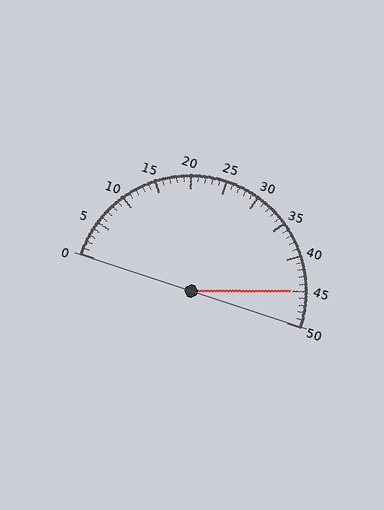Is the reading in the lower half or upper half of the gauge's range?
The reading is in the upper half of the range (0 to 50).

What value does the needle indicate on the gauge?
The needle indicates approximately 45.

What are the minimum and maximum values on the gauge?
The gauge ranges from 0 to 50.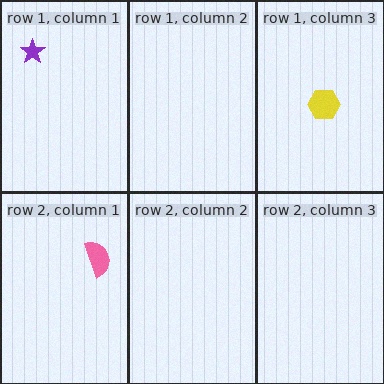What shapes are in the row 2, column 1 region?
The pink semicircle.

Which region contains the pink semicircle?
The row 2, column 1 region.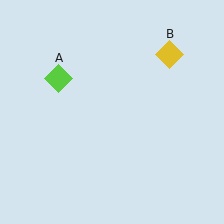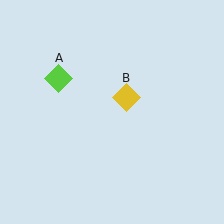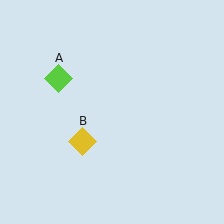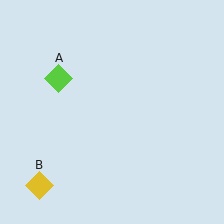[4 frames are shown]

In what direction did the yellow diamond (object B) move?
The yellow diamond (object B) moved down and to the left.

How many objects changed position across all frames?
1 object changed position: yellow diamond (object B).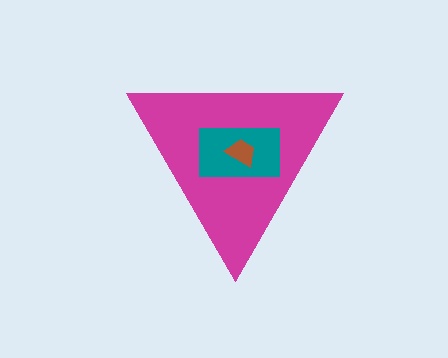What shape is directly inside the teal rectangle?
The brown trapezoid.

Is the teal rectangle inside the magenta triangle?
Yes.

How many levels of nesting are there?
3.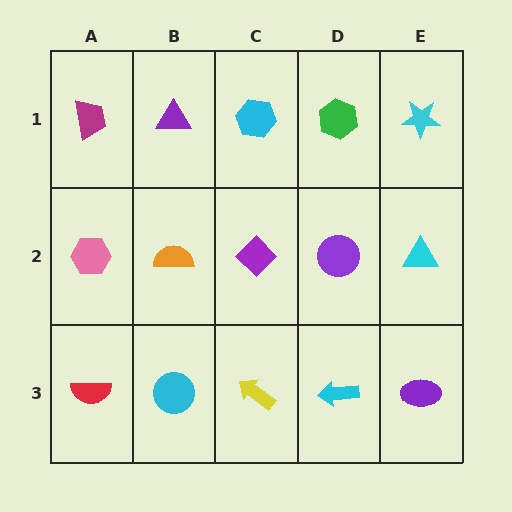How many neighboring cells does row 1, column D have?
3.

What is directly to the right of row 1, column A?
A purple triangle.